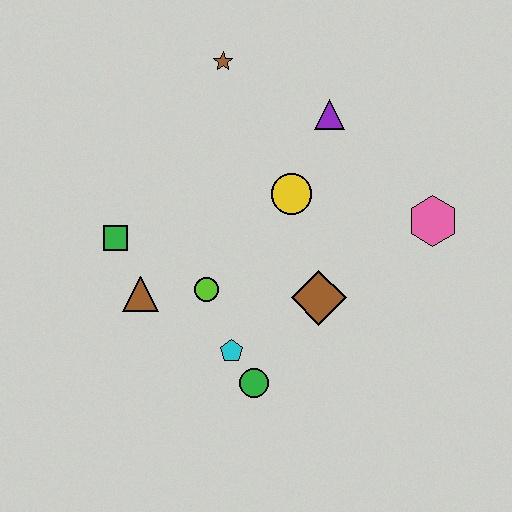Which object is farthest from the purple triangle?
The green circle is farthest from the purple triangle.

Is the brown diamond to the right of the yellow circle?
Yes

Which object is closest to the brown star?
The purple triangle is closest to the brown star.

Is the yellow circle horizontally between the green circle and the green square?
No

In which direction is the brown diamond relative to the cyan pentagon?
The brown diamond is to the right of the cyan pentagon.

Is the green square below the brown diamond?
No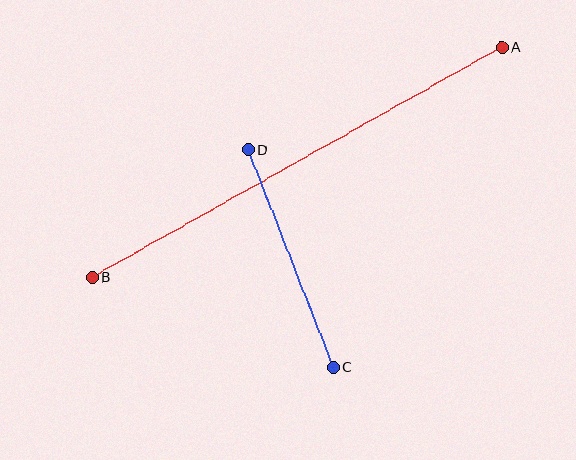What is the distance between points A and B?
The distance is approximately 470 pixels.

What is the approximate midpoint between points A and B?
The midpoint is at approximately (297, 163) pixels.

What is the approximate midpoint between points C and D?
The midpoint is at approximately (291, 259) pixels.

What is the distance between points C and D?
The distance is approximately 234 pixels.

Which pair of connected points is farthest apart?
Points A and B are farthest apart.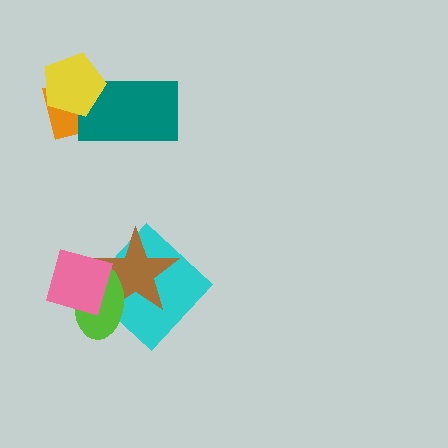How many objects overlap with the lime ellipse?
3 objects overlap with the lime ellipse.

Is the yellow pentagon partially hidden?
No, no other shape covers it.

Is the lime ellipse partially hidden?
Yes, it is partially covered by another shape.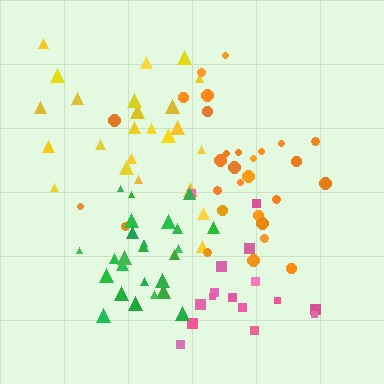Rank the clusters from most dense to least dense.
green, orange, pink, yellow.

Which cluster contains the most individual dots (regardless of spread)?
Orange (29).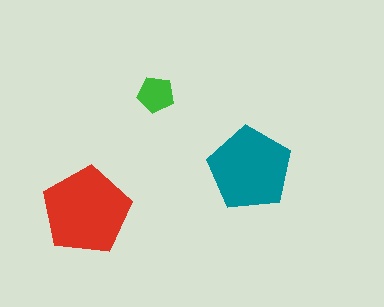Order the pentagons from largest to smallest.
the red one, the teal one, the green one.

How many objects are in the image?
There are 3 objects in the image.